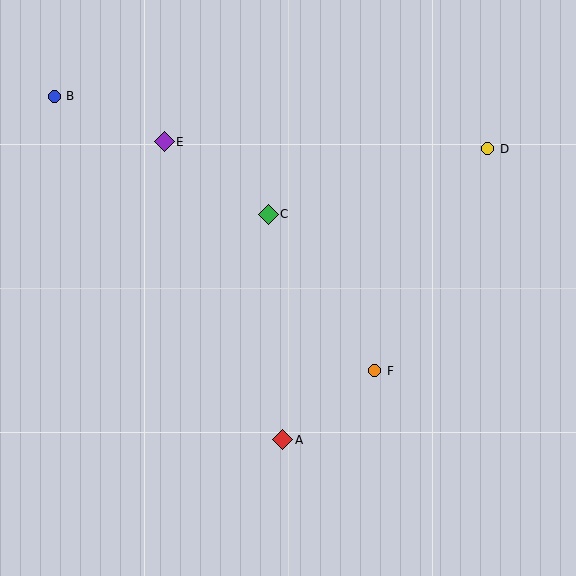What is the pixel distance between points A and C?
The distance between A and C is 226 pixels.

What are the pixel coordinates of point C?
Point C is at (268, 214).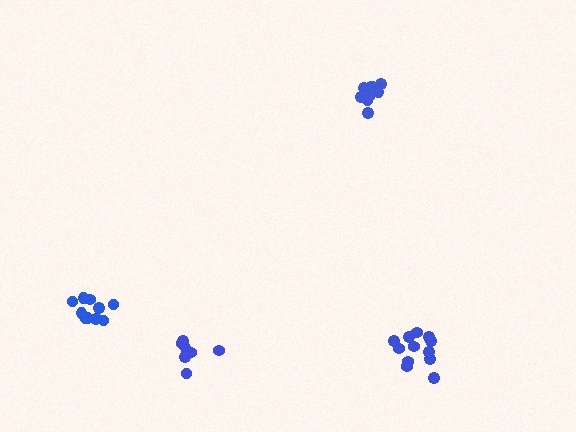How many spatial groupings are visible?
There are 4 spatial groupings.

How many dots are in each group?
Group 1: 8 dots, Group 2: 10 dots, Group 3: 10 dots, Group 4: 12 dots (40 total).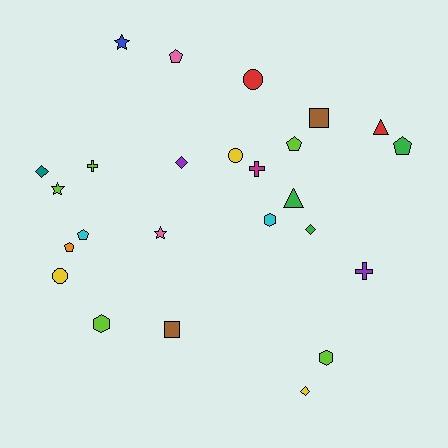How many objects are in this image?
There are 25 objects.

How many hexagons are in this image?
There are 3 hexagons.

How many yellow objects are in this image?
There are 3 yellow objects.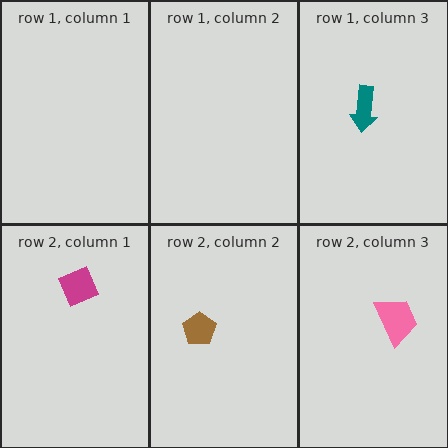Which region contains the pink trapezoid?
The row 2, column 3 region.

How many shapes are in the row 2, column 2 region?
1.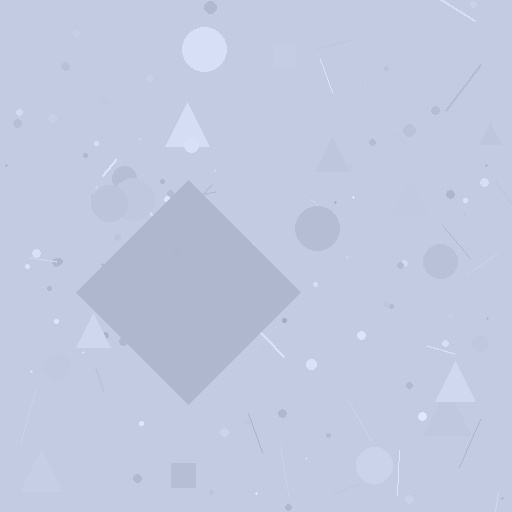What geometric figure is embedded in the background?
A diamond is embedded in the background.